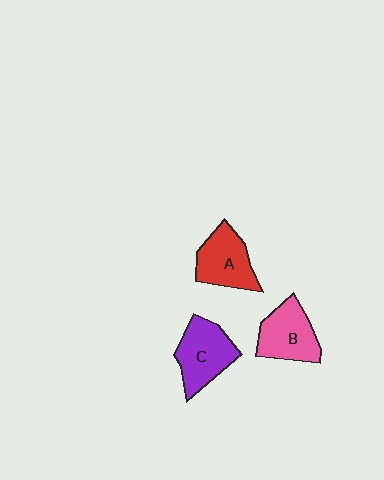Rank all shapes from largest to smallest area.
From largest to smallest: C (purple), B (pink), A (red).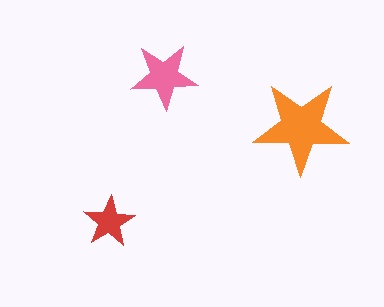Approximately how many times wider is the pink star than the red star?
About 1.5 times wider.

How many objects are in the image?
There are 3 objects in the image.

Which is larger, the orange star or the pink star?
The orange one.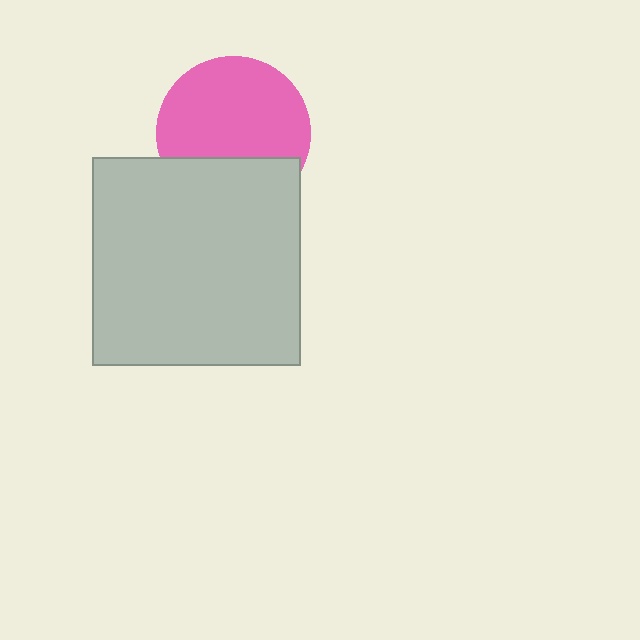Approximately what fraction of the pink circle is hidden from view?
Roughly 30% of the pink circle is hidden behind the light gray square.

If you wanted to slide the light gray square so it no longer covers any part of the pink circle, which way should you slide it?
Slide it down — that is the most direct way to separate the two shapes.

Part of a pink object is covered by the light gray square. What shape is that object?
It is a circle.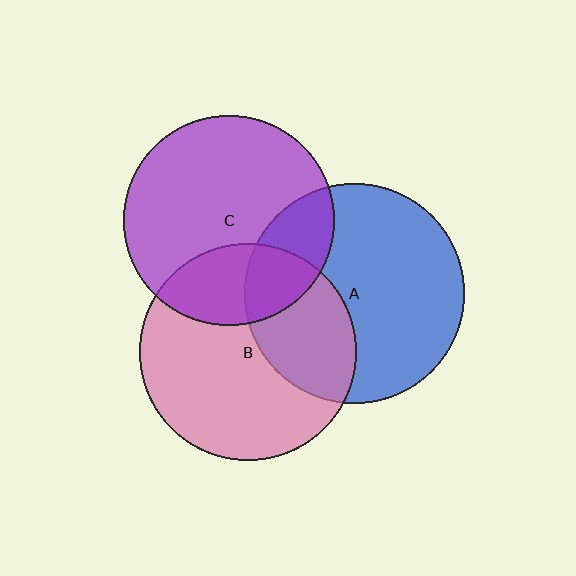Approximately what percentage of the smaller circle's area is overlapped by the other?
Approximately 20%.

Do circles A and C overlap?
Yes.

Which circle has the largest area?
Circle A (blue).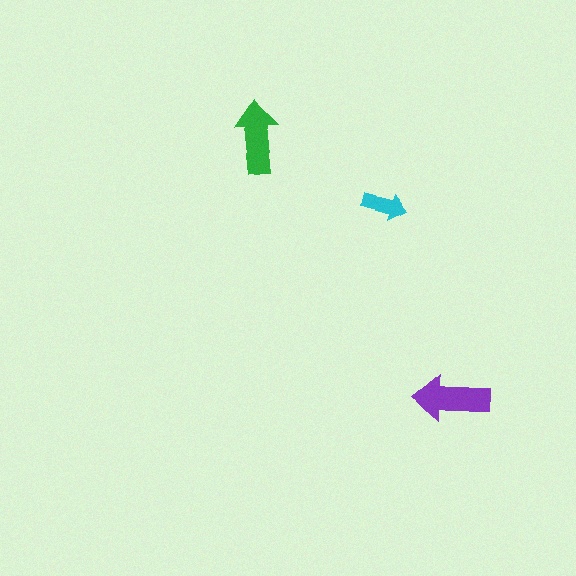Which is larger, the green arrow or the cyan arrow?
The green one.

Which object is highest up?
The green arrow is topmost.